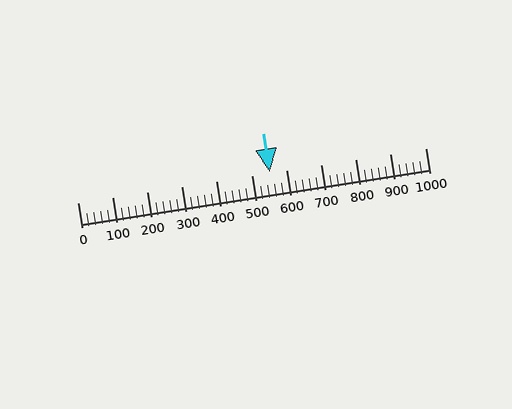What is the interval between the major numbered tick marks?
The major tick marks are spaced 100 units apart.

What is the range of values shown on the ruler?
The ruler shows values from 0 to 1000.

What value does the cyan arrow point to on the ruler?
The cyan arrow points to approximately 553.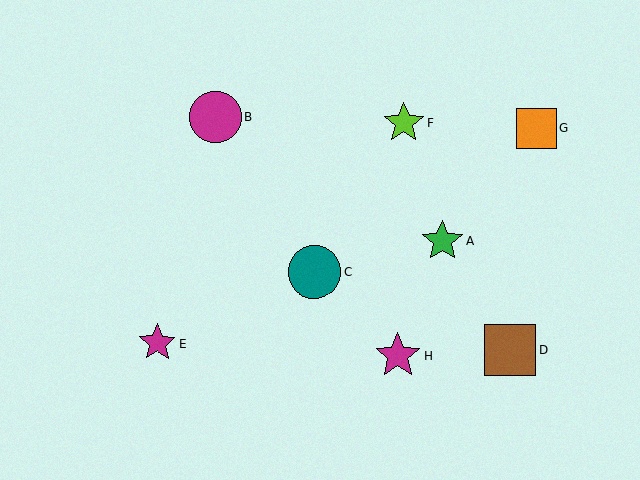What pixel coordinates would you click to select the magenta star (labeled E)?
Click at (157, 343) to select the magenta star E.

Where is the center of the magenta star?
The center of the magenta star is at (398, 355).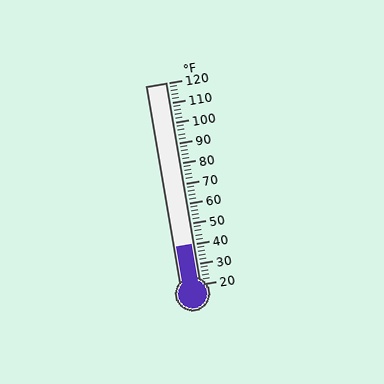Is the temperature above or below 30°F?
The temperature is above 30°F.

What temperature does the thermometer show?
The thermometer shows approximately 40°F.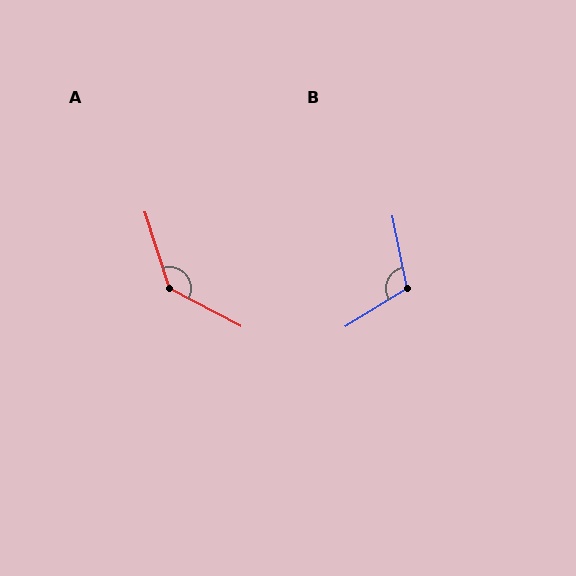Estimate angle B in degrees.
Approximately 110 degrees.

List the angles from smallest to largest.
B (110°), A (136°).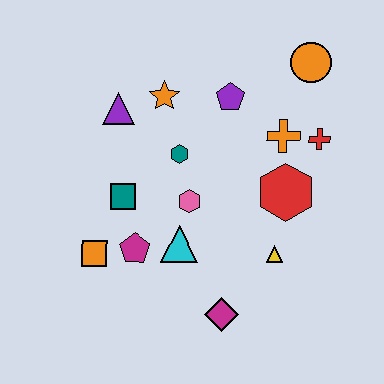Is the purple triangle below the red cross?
No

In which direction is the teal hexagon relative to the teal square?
The teal hexagon is to the right of the teal square.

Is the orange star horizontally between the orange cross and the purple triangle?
Yes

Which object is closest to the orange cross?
The red cross is closest to the orange cross.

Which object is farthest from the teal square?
The orange circle is farthest from the teal square.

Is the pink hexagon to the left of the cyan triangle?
No